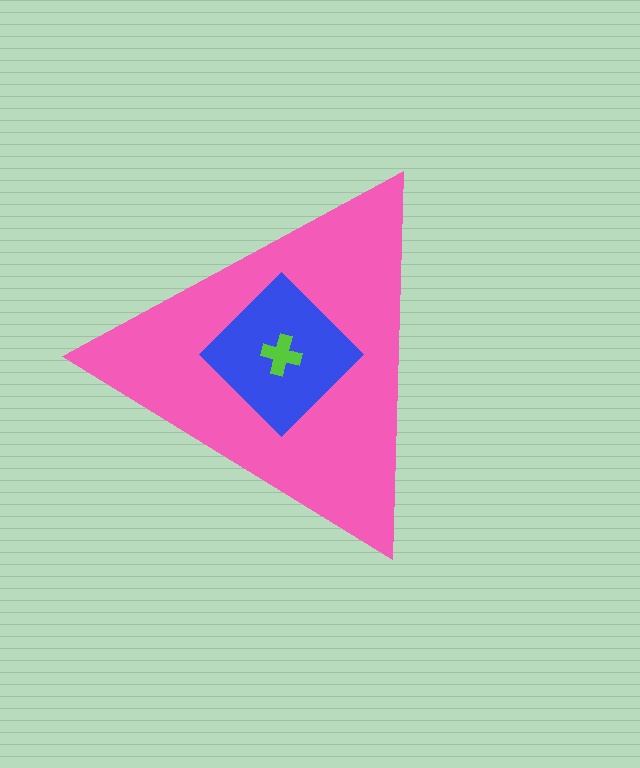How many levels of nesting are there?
3.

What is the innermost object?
The lime cross.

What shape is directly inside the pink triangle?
The blue diamond.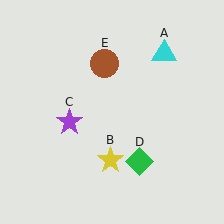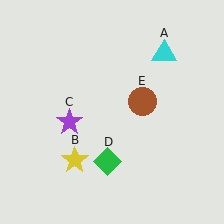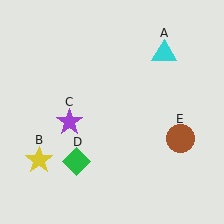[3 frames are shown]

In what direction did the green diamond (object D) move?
The green diamond (object D) moved left.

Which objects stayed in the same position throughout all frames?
Cyan triangle (object A) and purple star (object C) remained stationary.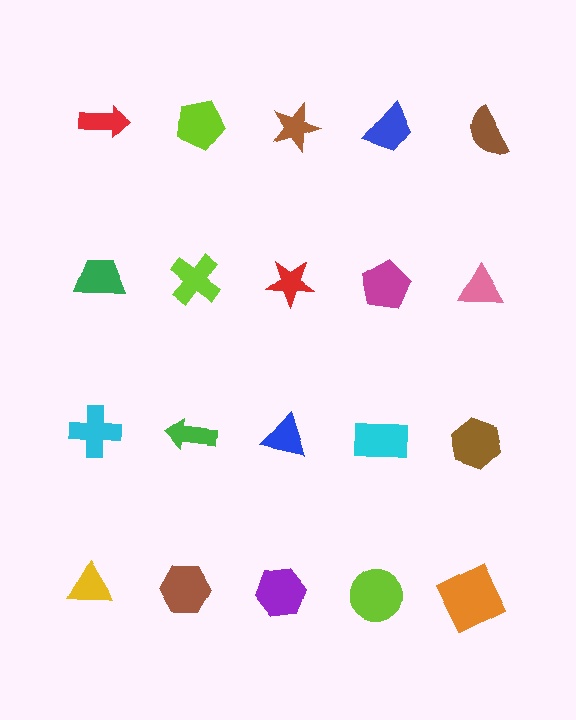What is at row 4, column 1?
A yellow triangle.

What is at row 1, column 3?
A brown star.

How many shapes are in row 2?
5 shapes.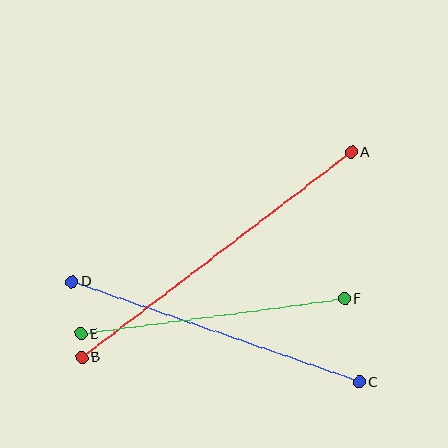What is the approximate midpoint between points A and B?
The midpoint is at approximately (217, 255) pixels.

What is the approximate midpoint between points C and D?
The midpoint is at approximately (216, 332) pixels.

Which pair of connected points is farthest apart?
Points A and B are farthest apart.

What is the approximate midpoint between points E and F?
The midpoint is at approximately (213, 316) pixels.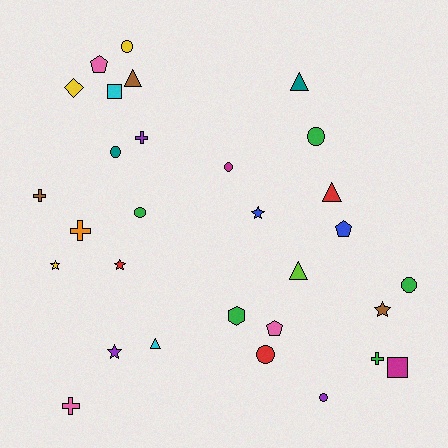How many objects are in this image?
There are 30 objects.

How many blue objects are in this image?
There are 2 blue objects.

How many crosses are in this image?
There are 5 crosses.